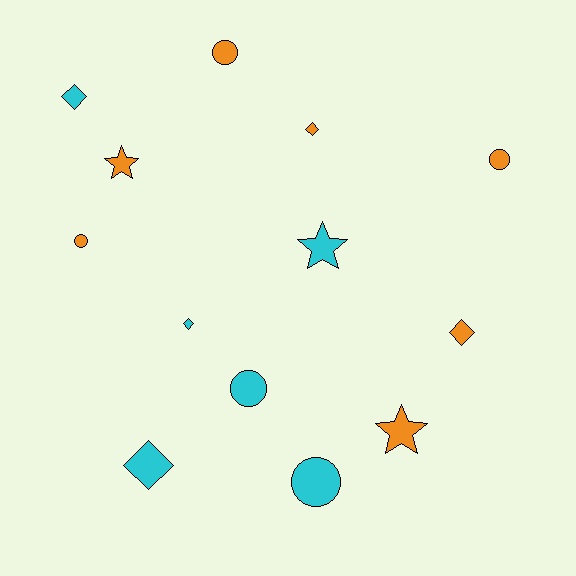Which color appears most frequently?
Orange, with 7 objects.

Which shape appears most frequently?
Diamond, with 5 objects.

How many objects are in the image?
There are 13 objects.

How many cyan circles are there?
There are 2 cyan circles.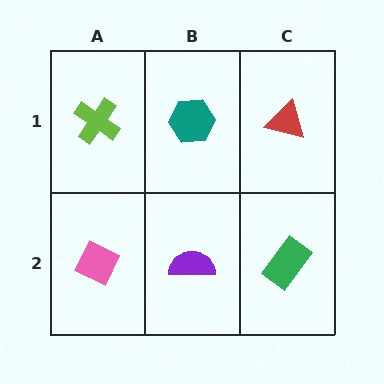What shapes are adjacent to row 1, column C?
A green rectangle (row 2, column C), a teal hexagon (row 1, column B).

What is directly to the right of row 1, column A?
A teal hexagon.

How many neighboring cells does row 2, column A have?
2.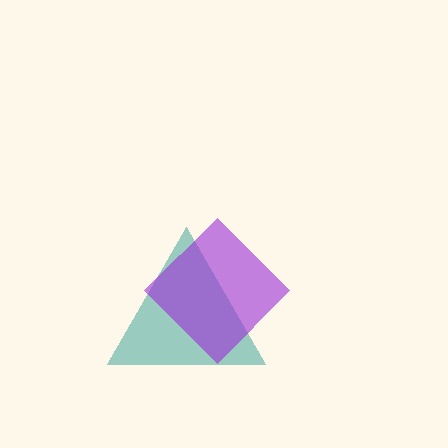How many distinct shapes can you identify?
There are 2 distinct shapes: a teal triangle, a purple diamond.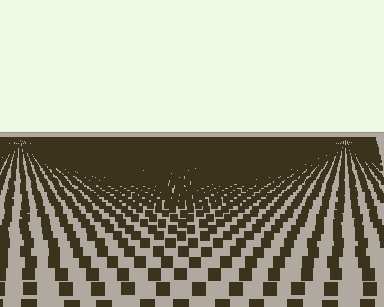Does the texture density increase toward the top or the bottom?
Density increases toward the top.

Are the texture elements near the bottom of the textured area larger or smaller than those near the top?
Larger. Near the bottom, elements are closer to the viewer and appear at a bigger on-screen size.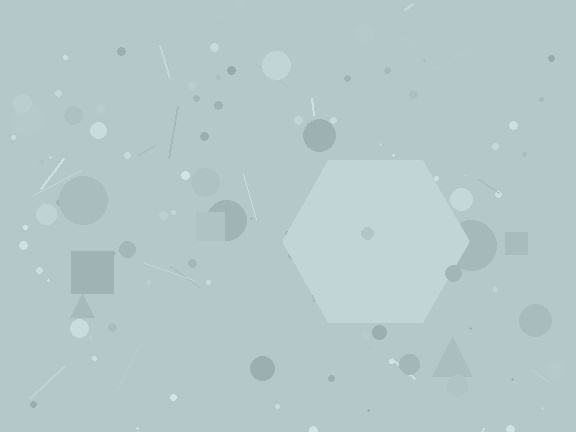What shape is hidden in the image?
A hexagon is hidden in the image.